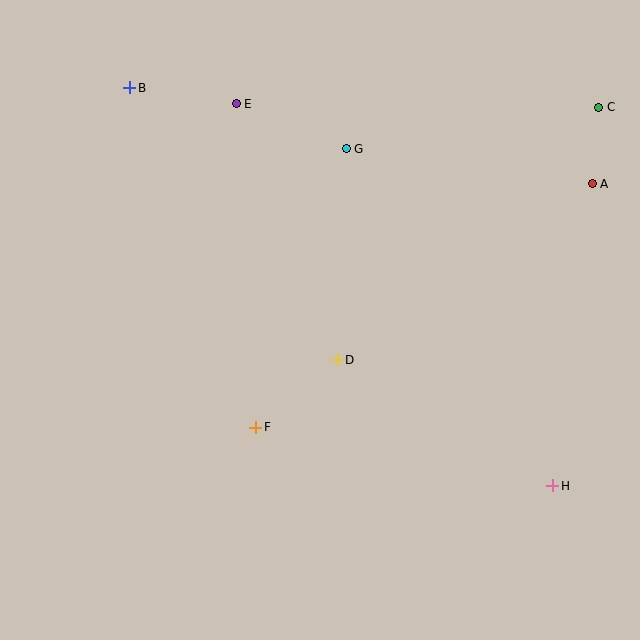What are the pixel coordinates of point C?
Point C is at (599, 107).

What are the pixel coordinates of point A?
Point A is at (592, 184).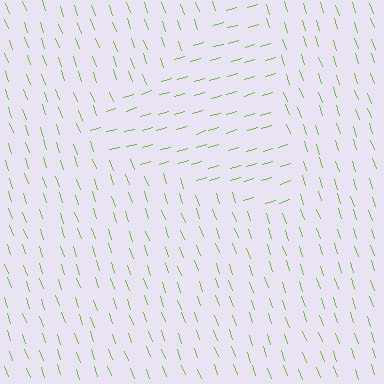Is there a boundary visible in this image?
Yes, there is a texture boundary formed by a change in line orientation.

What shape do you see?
I see a triangle.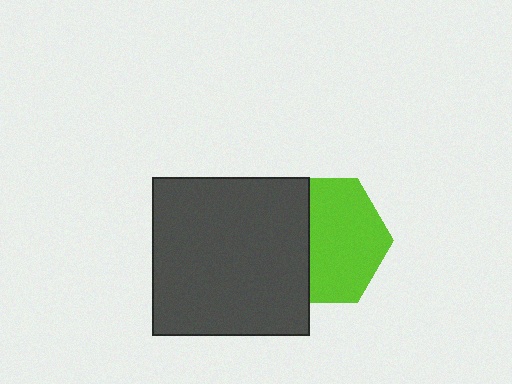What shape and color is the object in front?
The object in front is a dark gray square.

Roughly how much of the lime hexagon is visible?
About half of it is visible (roughly 62%).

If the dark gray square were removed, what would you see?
You would see the complete lime hexagon.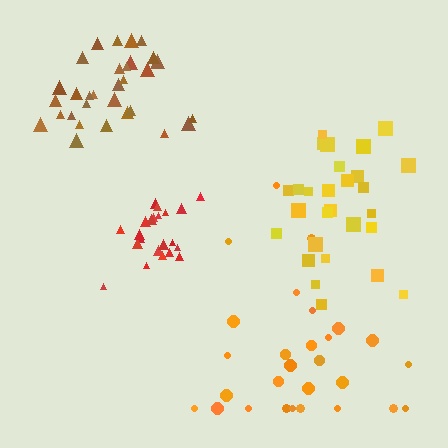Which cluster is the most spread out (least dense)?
Orange.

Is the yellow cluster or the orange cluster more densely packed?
Yellow.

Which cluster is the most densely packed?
Red.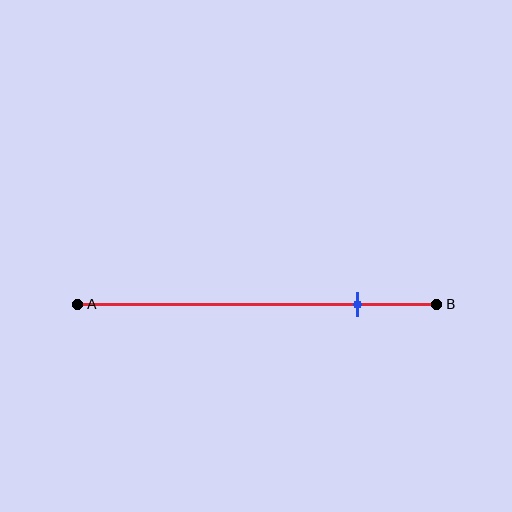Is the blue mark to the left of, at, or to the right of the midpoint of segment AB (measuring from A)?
The blue mark is to the right of the midpoint of segment AB.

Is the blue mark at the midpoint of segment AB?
No, the mark is at about 80% from A, not at the 50% midpoint.